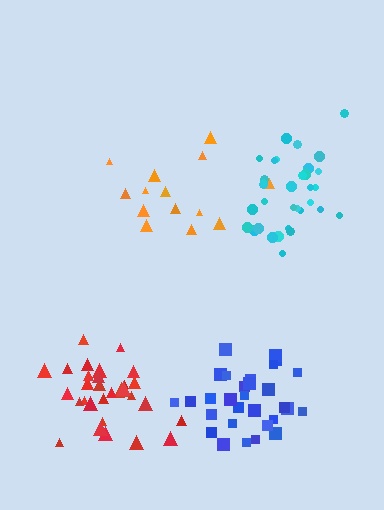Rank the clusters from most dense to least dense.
red, cyan, blue, orange.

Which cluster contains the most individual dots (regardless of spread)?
Cyan (33).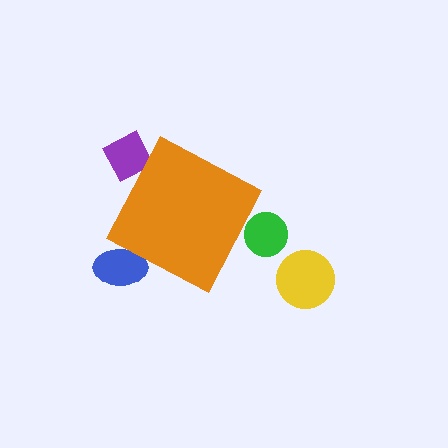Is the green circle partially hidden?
Yes, the green circle is partially hidden behind the orange diamond.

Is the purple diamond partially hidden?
Yes, the purple diamond is partially hidden behind the orange diamond.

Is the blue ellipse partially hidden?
Yes, the blue ellipse is partially hidden behind the orange diamond.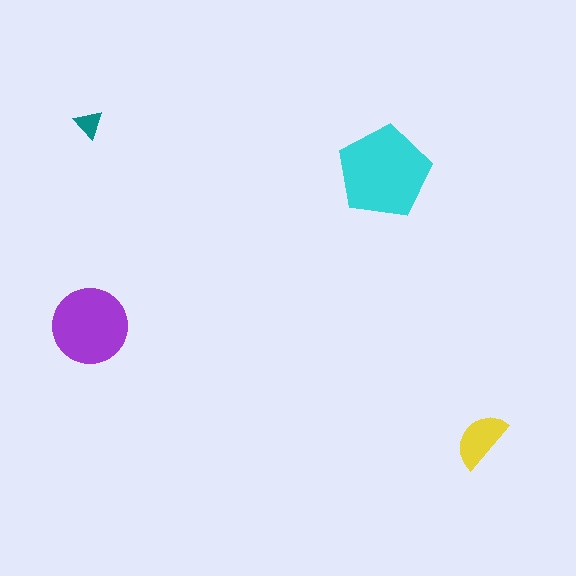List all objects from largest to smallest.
The cyan pentagon, the purple circle, the yellow semicircle, the teal triangle.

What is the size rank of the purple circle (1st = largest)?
2nd.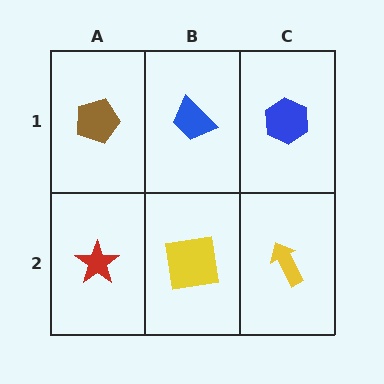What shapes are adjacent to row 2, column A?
A brown pentagon (row 1, column A), a yellow square (row 2, column B).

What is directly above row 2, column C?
A blue hexagon.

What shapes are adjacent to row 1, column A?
A red star (row 2, column A), a blue trapezoid (row 1, column B).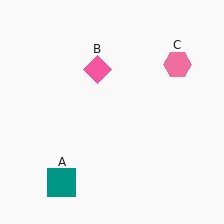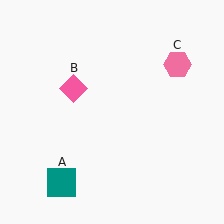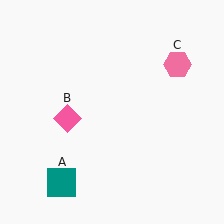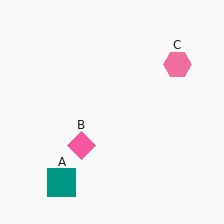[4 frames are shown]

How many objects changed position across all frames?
1 object changed position: pink diamond (object B).